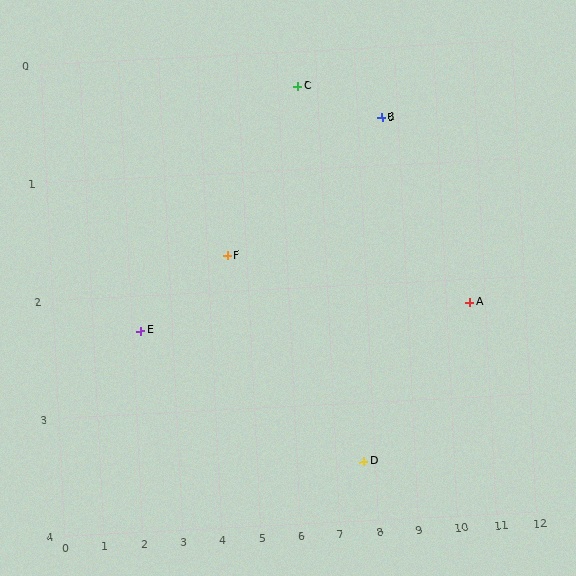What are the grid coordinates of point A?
Point A is at approximately (10.6, 2.2).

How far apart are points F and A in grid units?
Points F and A are about 6.1 grid units apart.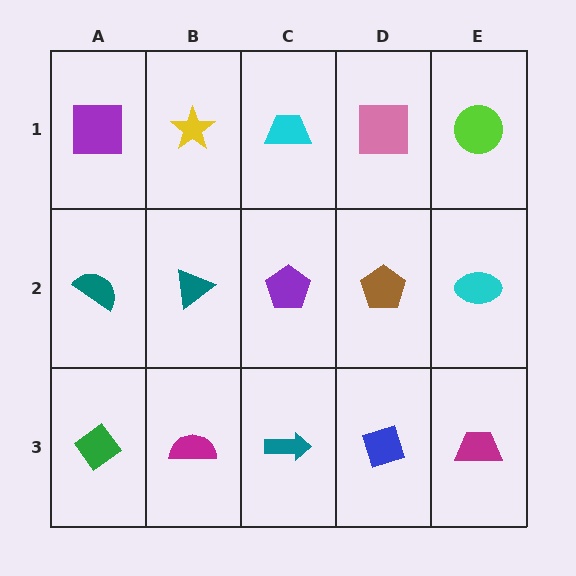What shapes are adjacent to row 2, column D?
A pink square (row 1, column D), a blue diamond (row 3, column D), a purple pentagon (row 2, column C), a cyan ellipse (row 2, column E).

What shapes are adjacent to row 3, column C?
A purple pentagon (row 2, column C), a magenta semicircle (row 3, column B), a blue diamond (row 3, column D).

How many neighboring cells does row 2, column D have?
4.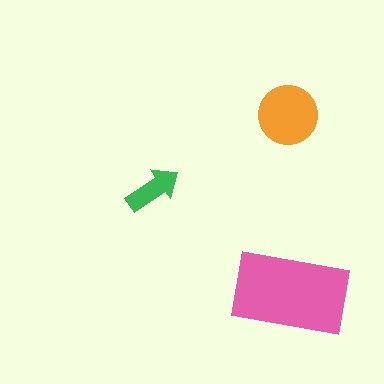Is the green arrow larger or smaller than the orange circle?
Smaller.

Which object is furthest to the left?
The green arrow is leftmost.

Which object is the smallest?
The green arrow.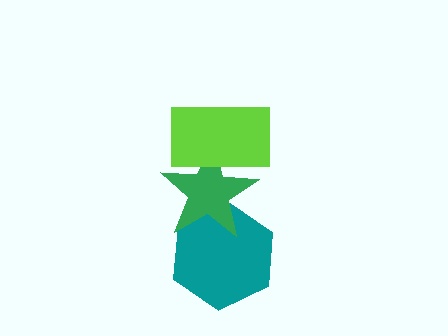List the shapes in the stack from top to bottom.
From top to bottom: the lime rectangle, the green star, the teal hexagon.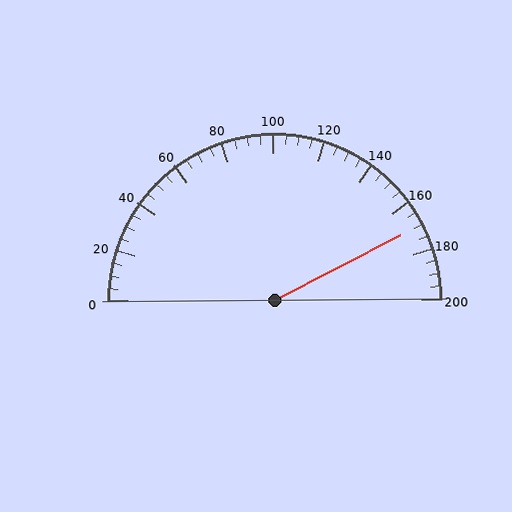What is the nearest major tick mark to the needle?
The nearest major tick mark is 160.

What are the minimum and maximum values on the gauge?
The gauge ranges from 0 to 200.